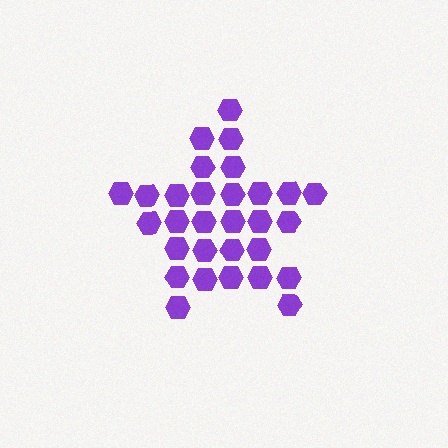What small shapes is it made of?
It is made of small hexagons.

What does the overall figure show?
The overall figure shows a star.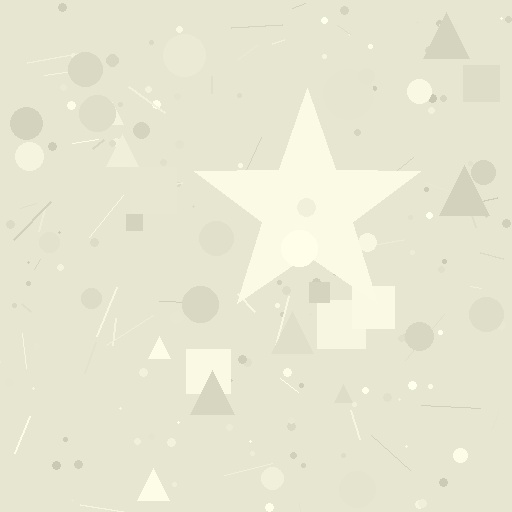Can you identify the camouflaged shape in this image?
The camouflaged shape is a star.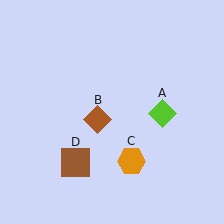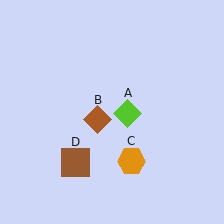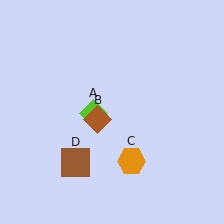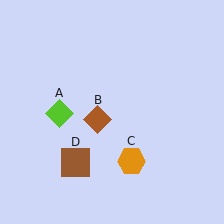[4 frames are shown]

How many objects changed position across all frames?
1 object changed position: lime diamond (object A).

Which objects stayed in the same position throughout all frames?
Brown diamond (object B) and orange hexagon (object C) and brown square (object D) remained stationary.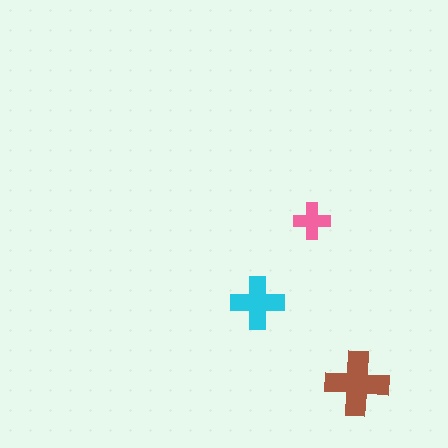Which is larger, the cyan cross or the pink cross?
The cyan one.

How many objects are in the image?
There are 3 objects in the image.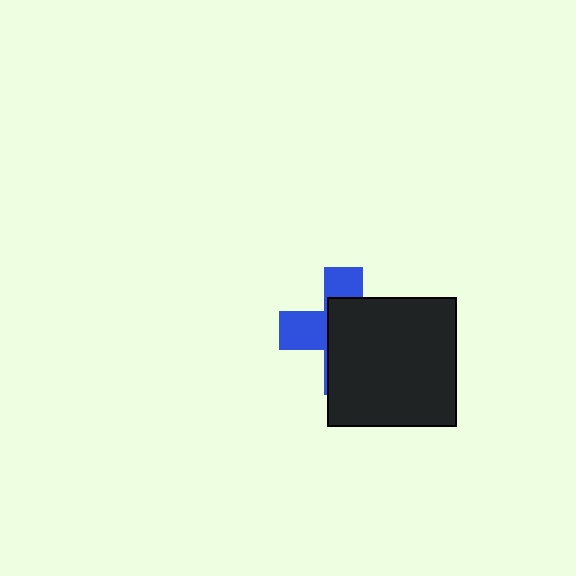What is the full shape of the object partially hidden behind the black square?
The partially hidden object is a blue cross.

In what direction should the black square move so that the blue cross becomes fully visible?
The black square should move right. That is the shortest direction to clear the overlap and leave the blue cross fully visible.